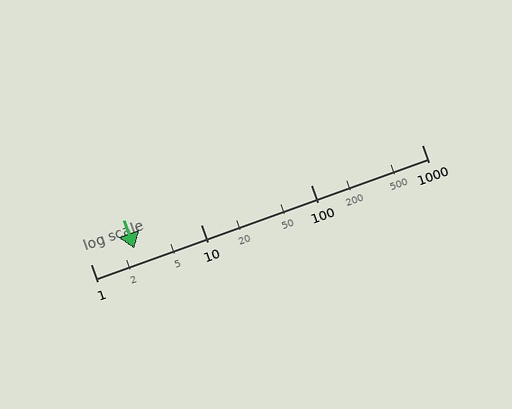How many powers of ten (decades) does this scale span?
The scale spans 3 decades, from 1 to 1000.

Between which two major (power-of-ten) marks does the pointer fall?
The pointer is between 1 and 10.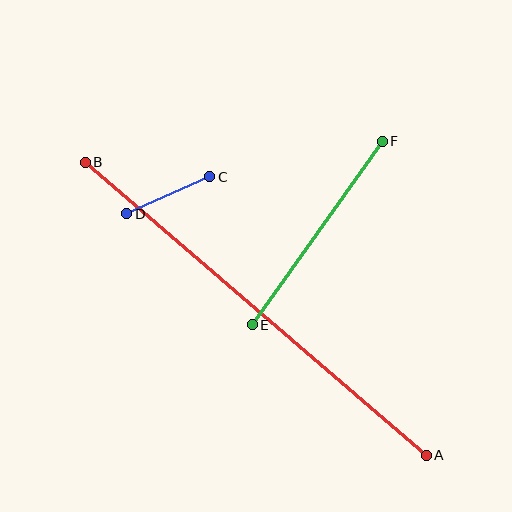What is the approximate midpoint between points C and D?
The midpoint is at approximately (168, 195) pixels.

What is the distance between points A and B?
The distance is approximately 450 pixels.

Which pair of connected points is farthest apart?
Points A and B are farthest apart.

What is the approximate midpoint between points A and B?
The midpoint is at approximately (256, 309) pixels.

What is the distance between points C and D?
The distance is approximately 91 pixels.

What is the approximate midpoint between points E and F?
The midpoint is at approximately (317, 233) pixels.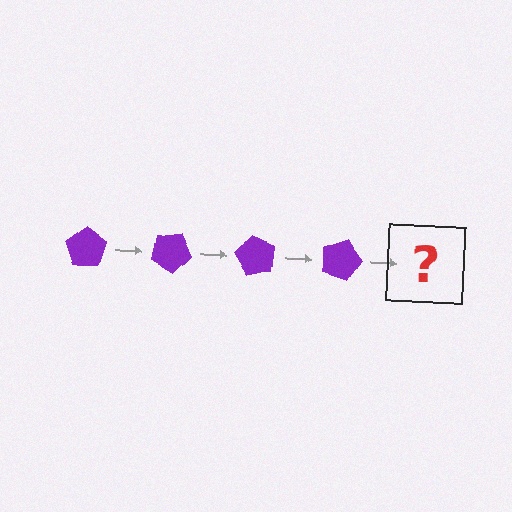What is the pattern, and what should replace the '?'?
The pattern is that the pentagon rotates 30 degrees each step. The '?' should be a purple pentagon rotated 120 degrees.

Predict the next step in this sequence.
The next step is a purple pentagon rotated 120 degrees.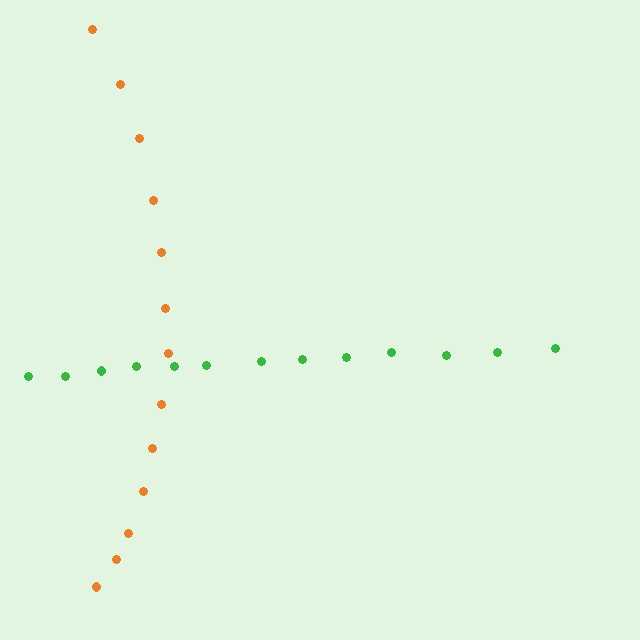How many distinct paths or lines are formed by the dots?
There are 2 distinct paths.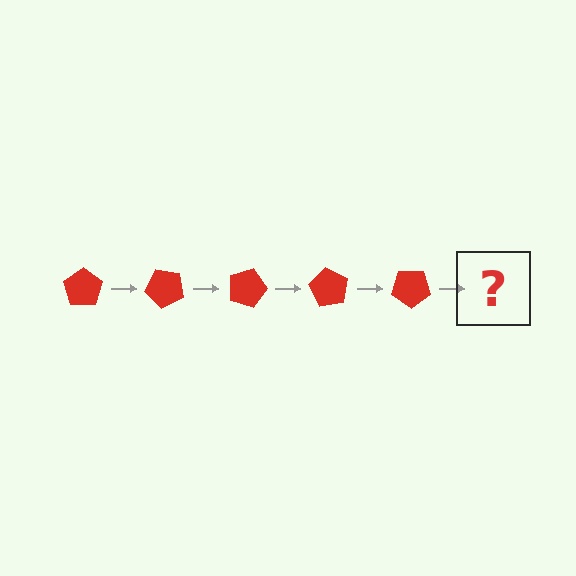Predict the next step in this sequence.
The next step is a red pentagon rotated 225 degrees.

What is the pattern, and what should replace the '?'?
The pattern is that the pentagon rotates 45 degrees each step. The '?' should be a red pentagon rotated 225 degrees.